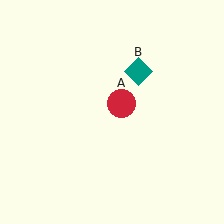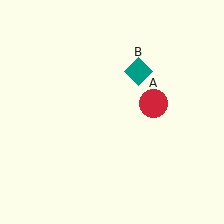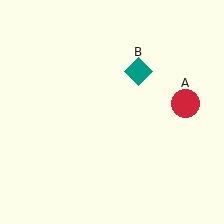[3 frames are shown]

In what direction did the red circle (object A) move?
The red circle (object A) moved right.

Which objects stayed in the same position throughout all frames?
Teal diamond (object B) remained stationary.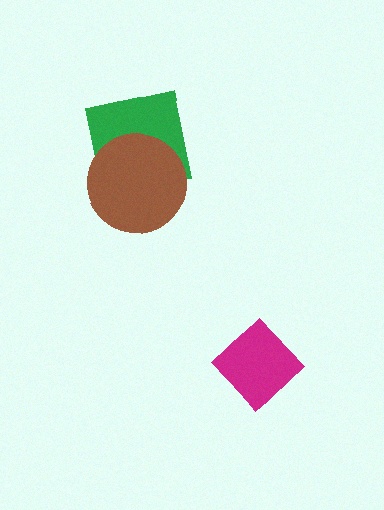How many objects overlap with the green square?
1 object overlaps with the green square.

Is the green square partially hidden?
Yes, it is partially covered by another shape.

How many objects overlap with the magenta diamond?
0 objects overlap with the magenta diamond.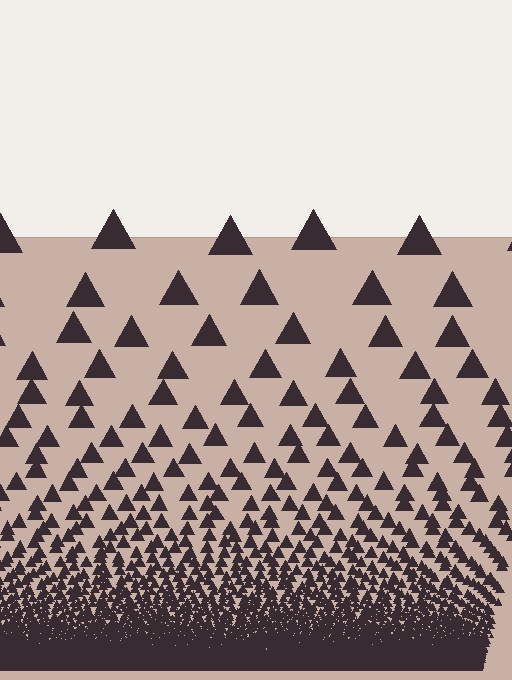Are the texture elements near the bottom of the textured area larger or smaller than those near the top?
Smaller. The gradient is inverted — elements near the bottom are smaller and denser.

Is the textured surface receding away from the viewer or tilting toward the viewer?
The surface appears to tilt toward the viewer. Texture elements get larger and sparser toward the top.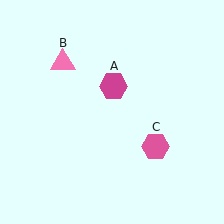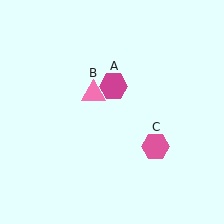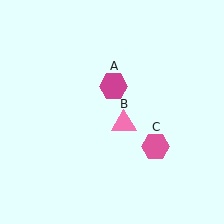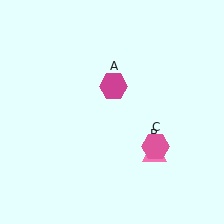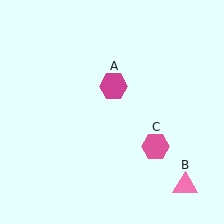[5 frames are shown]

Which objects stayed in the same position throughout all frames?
Magenta hexagon (object A) and pink hexagon (object C) remained stationary.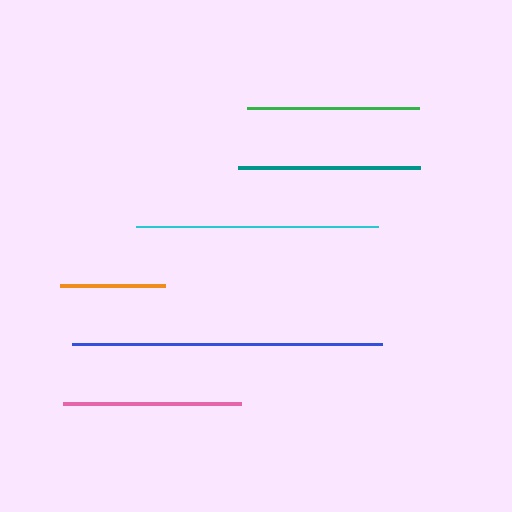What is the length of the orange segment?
The orange segment is approximately 105 pixels long.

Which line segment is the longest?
The blue line is the longest at approximately 310 pixels.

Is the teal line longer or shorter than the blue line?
The blue line is longer than the teal line.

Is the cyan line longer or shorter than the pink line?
The cyan line is longer than the pink line.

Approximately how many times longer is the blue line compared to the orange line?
The blue line is approximately 3.0 times the length of the orange line.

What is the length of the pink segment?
The pink segment is approximately 178 pixels long.